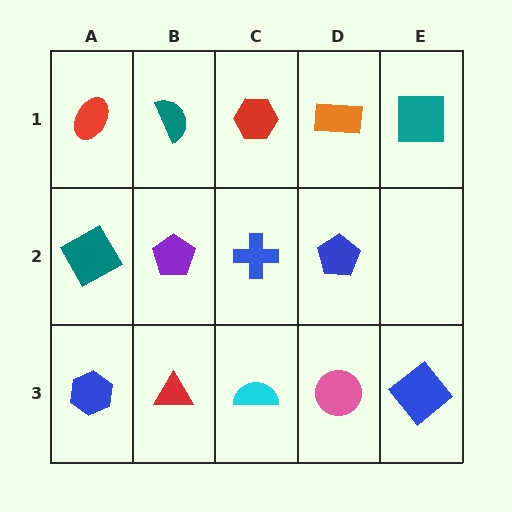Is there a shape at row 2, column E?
No, that cell is empty.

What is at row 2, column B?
A purple pentagon.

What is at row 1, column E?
A teal square.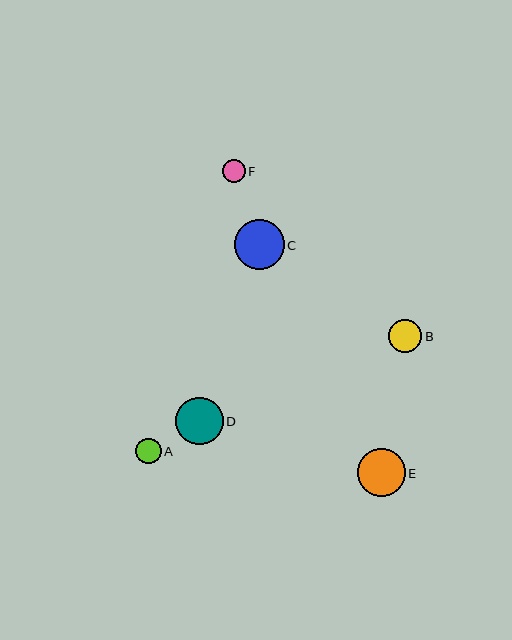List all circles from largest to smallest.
From largest to smallest: C, E, D, B, A, F.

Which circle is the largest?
Circle C is the largest with a size of approximately 50 pixels.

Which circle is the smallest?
Circle F is the smallest with a size of approximately 23 pixels.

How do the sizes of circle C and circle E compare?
Circle C and circle E are approximately the same size.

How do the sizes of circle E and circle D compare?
Circle E and circle D are approximately the same size.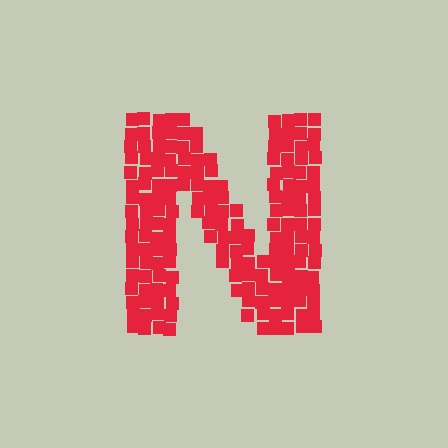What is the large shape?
The large shape is the letter N.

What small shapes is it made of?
It is made of small squares.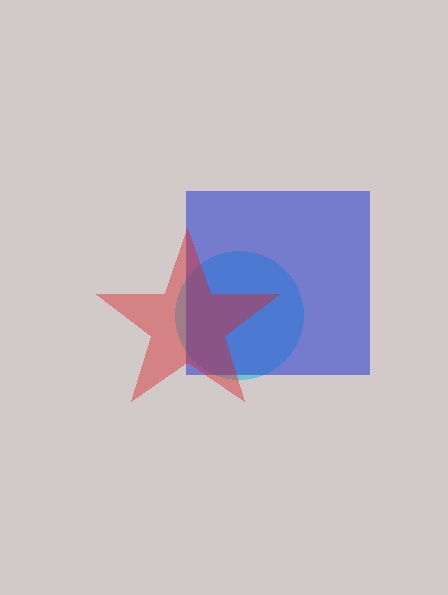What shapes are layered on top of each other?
The layered shapes are: a cyan circle, a blue square, a red star.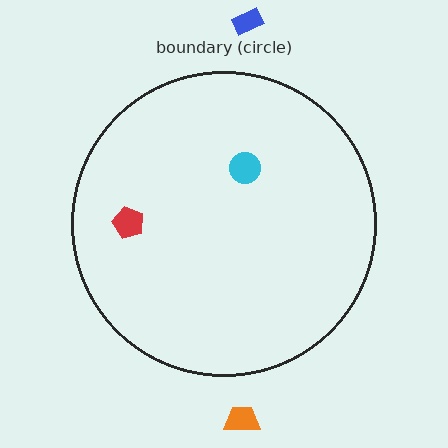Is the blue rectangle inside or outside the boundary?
Outside.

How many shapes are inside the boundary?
2 inside, 2 outside.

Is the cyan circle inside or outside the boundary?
Inside.